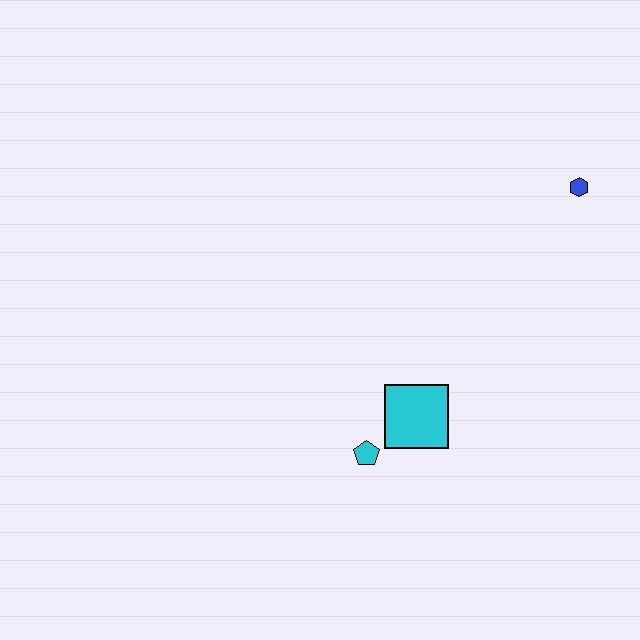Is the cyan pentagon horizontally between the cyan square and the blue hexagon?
No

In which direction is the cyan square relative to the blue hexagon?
The cyan square is below the blue hexagon.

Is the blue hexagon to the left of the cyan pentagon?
No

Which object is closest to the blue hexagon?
The cyan square is closest to the blue hexagon.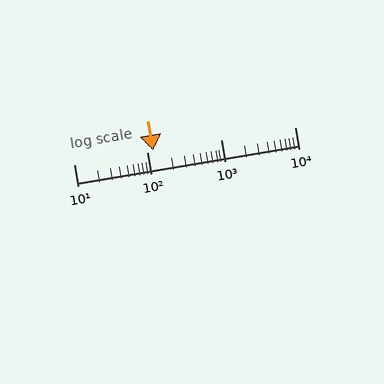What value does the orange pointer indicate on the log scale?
The pointer indicates approximately 120.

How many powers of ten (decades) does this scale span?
The scale spans 3 decades, from 10 to 10000.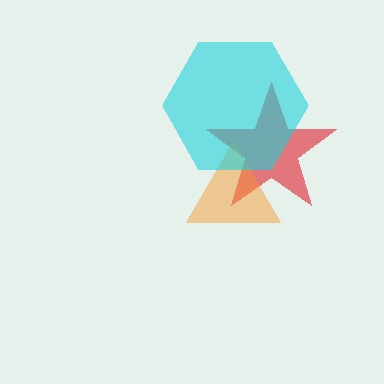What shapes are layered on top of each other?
The layered shapes are: a red star, an orange triangle, a cyan hexagon.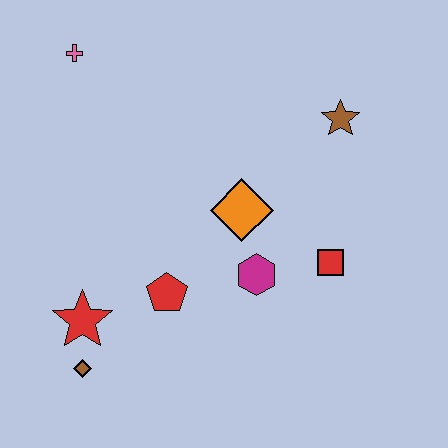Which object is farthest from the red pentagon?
The pink cross is farthest from the red pentagon.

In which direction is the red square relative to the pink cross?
The red square is to the right of the pink cross.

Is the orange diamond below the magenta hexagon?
No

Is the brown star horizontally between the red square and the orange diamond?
No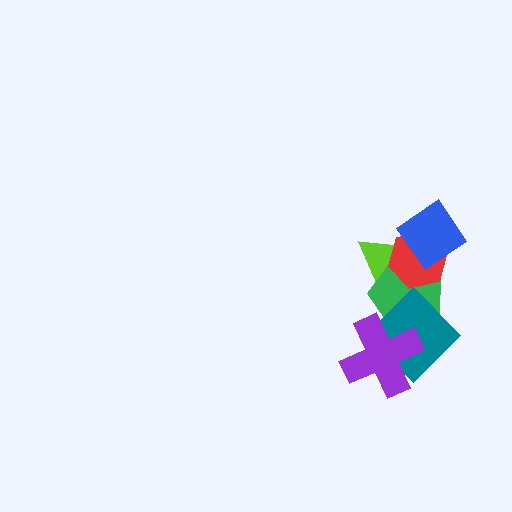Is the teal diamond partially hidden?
Yes, it is partially covered by another shape.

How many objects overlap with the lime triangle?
3 objects overlap with the lime triangle.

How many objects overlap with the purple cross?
2 objects overlap with the purple cross.